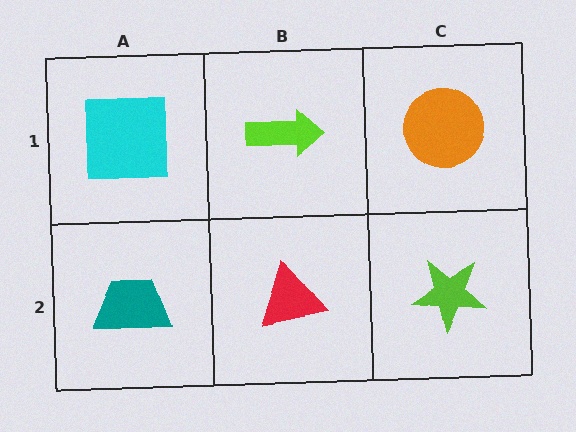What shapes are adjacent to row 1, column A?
A teal trapezoid (row 2, column A), a lime arrow (row 1, column B).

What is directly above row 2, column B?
A lime arrow.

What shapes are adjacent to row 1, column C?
A lime star (row 2, column C), a lime arrow (row 1, column B).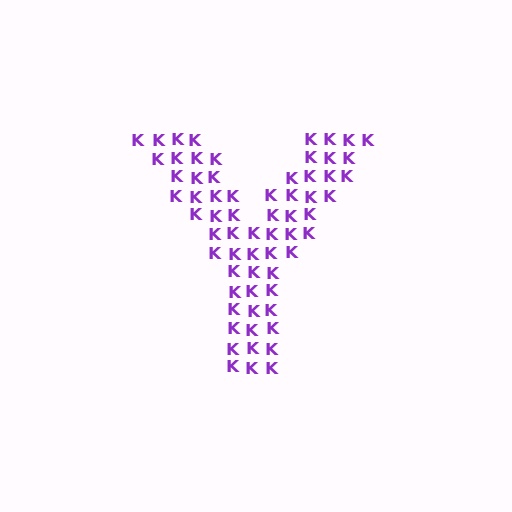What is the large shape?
The large shape is the letter Y.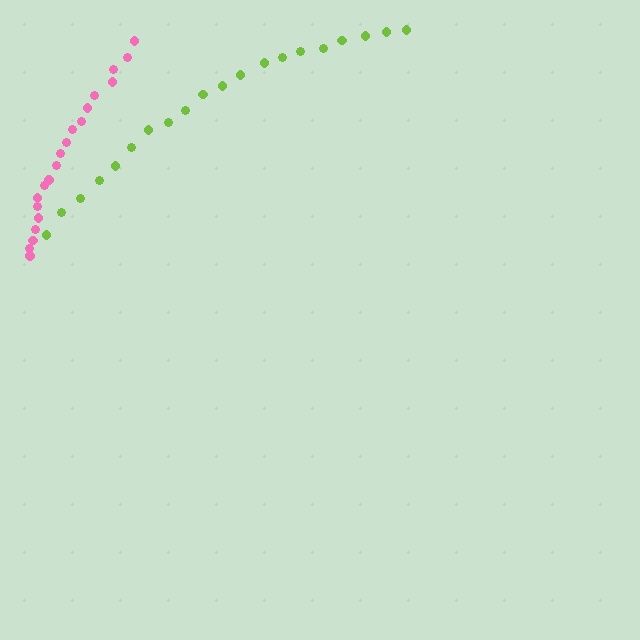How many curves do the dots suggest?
There are 2 distinct paths.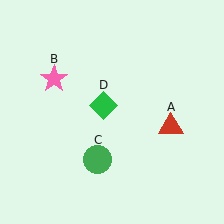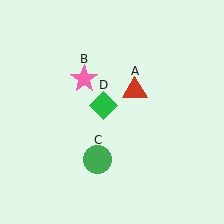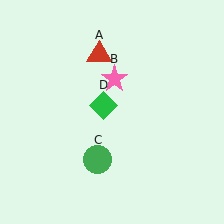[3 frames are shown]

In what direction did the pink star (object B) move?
The pink star (object B) moved right.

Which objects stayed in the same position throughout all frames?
Green circle (object C) and green diamond (object D) remained stationary.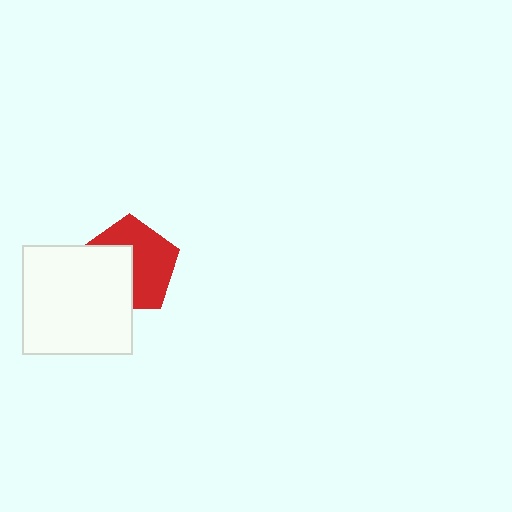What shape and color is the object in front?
The object in front is a white square.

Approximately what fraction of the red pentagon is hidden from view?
Roughly 43% of the red pentagon is hidden behind the white square.